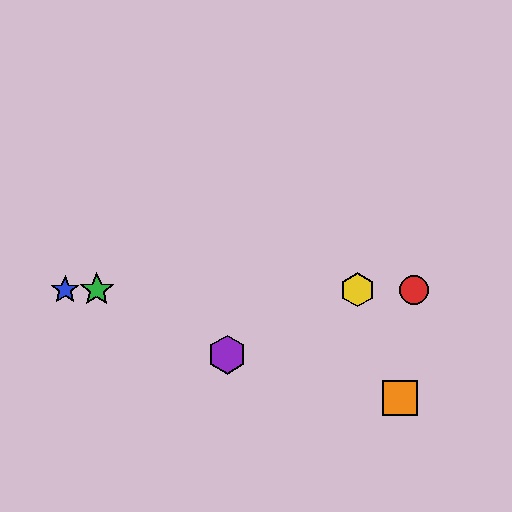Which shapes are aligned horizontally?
The red circle, the blue star, the green star, the yellow hexagon are aligned horizontally.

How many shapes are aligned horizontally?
4 shapes (the red circle, the blue star, the green star, the yellow hexagon) are aligned horizontally.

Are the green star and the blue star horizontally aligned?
Yes, both are at y≈290.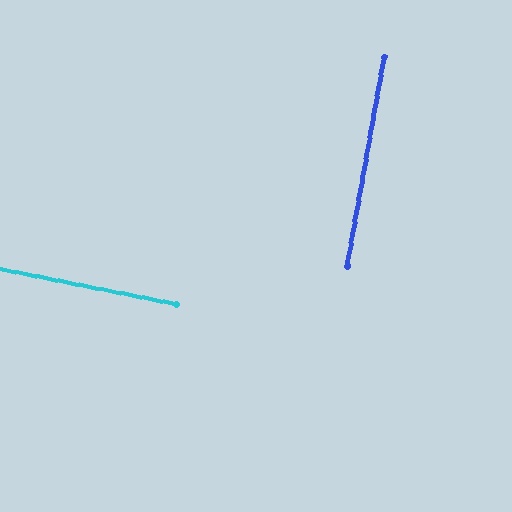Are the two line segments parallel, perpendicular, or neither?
Perpendicular — they meet at approximately 89°.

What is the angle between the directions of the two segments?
Approximately 89 degrees.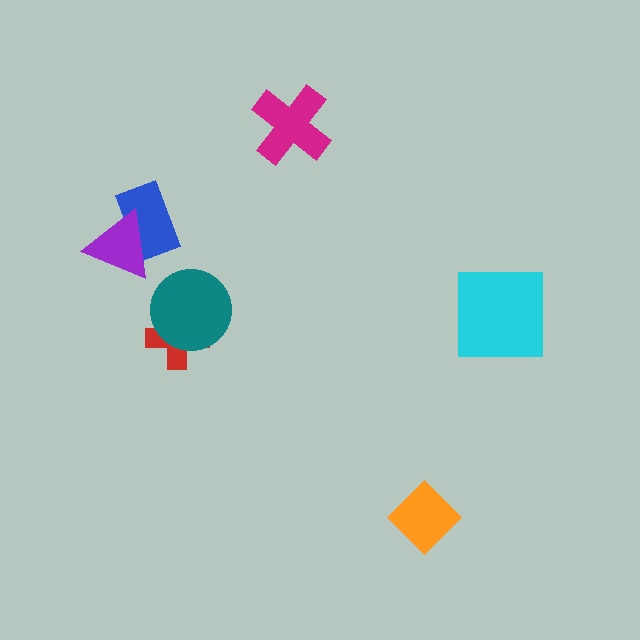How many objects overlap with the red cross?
1 object overlaps with the red cross.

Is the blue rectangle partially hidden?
Yes, it is partially covered by another shape.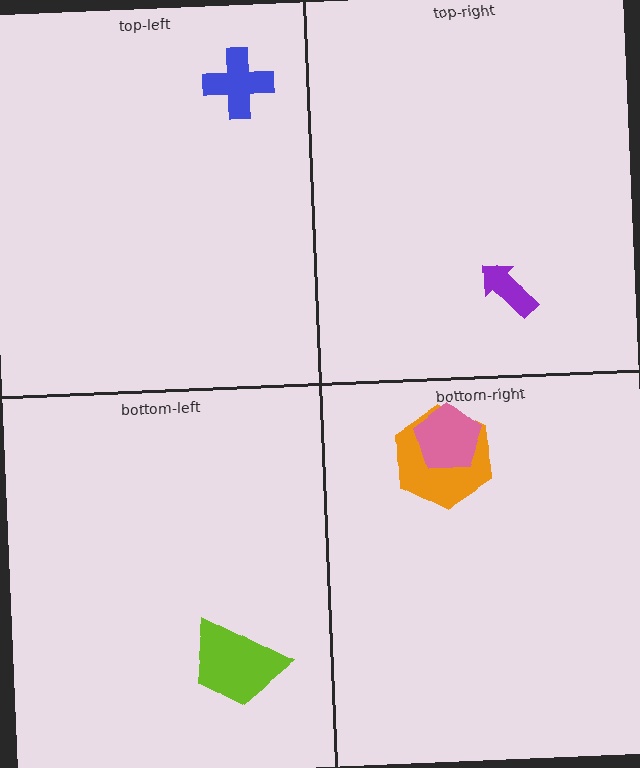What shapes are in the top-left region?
The blue cross.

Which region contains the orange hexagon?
The bottom-right region.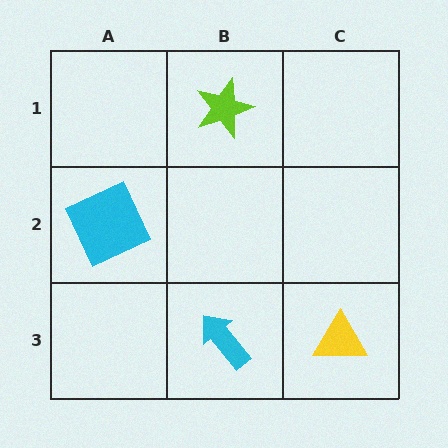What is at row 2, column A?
A cyan square.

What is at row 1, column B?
A lime star.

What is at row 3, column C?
A yellow triangle.